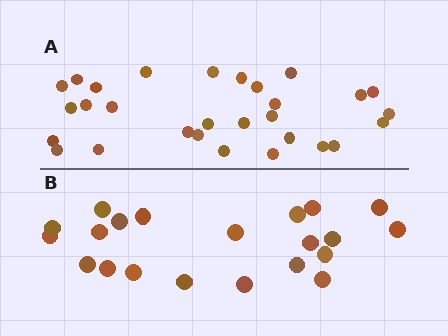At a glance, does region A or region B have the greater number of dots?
Region A (the top region) has more dots.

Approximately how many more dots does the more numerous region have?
Region A has roughly 8 or so more dots than region B.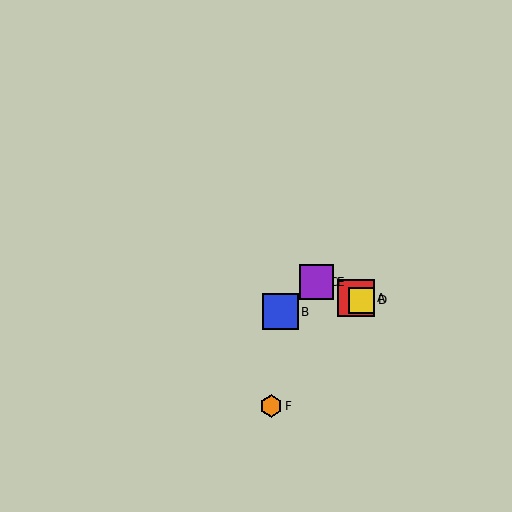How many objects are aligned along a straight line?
4 objects (A, C, D, E) are aligned along a straight line.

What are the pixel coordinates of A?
Object A is at (356, 298).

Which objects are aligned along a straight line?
Objects A, C, D, E are aligned along a straight line.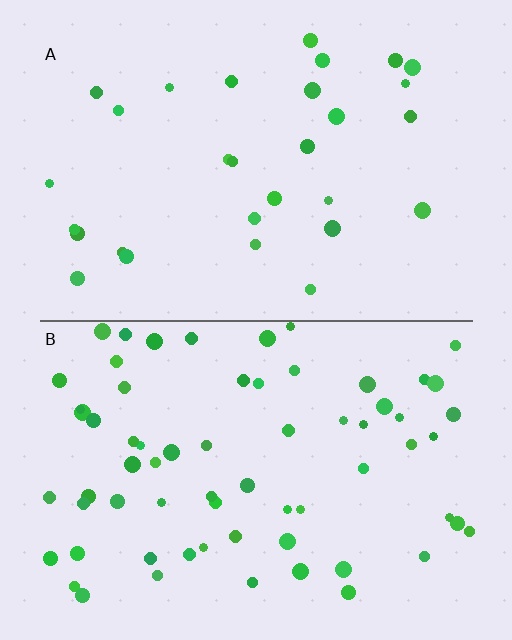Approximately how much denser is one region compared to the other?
Approximately 2.2× — region B over region A.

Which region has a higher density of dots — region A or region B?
B (the bottom).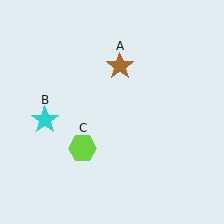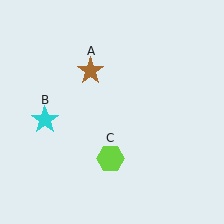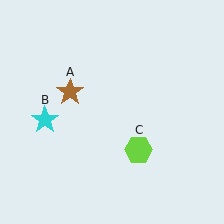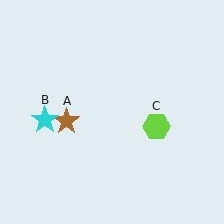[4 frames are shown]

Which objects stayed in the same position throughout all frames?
Cyan star (object B) remained stationary.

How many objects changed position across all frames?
2 objects changed position: brown star (object A), lime hexagon (object C).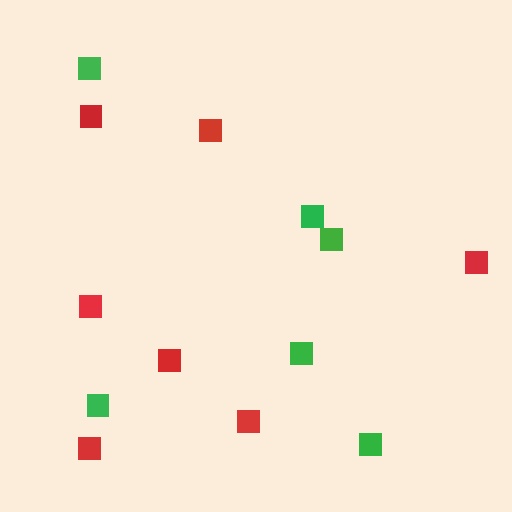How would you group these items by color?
There are 2 groups: one group of green squares (6) and one group of red squares (7).